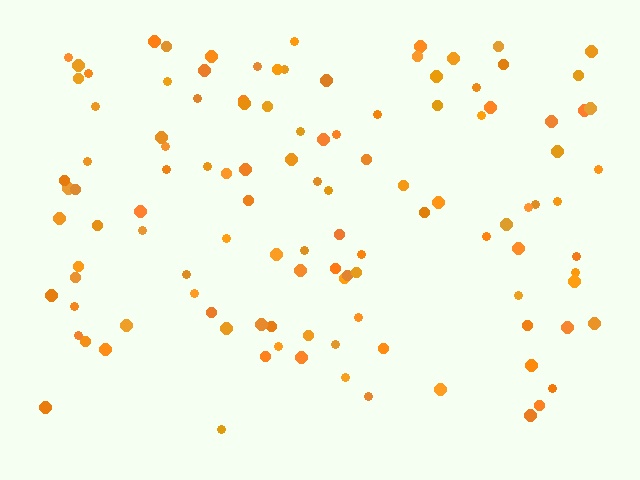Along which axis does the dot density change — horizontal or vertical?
Vertical.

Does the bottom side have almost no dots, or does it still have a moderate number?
Still a moderate number, just noticeably fewer than the top.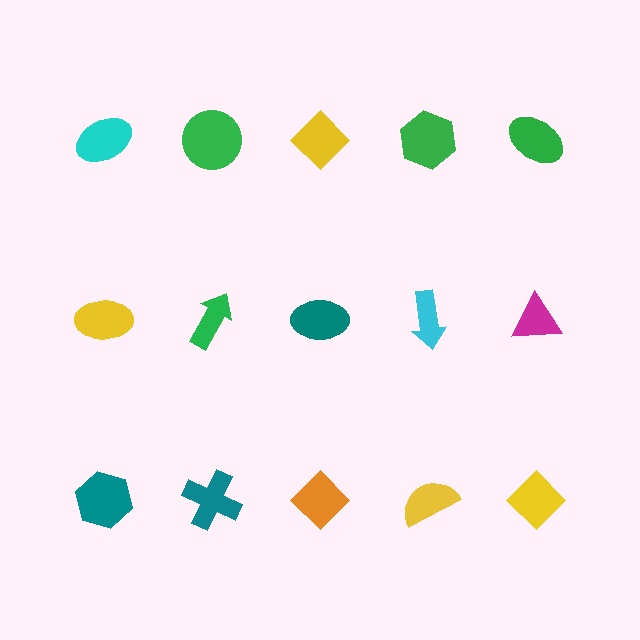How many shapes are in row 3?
5 shapes.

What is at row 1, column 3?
A yellow diamond.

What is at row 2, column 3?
A teal ellipse.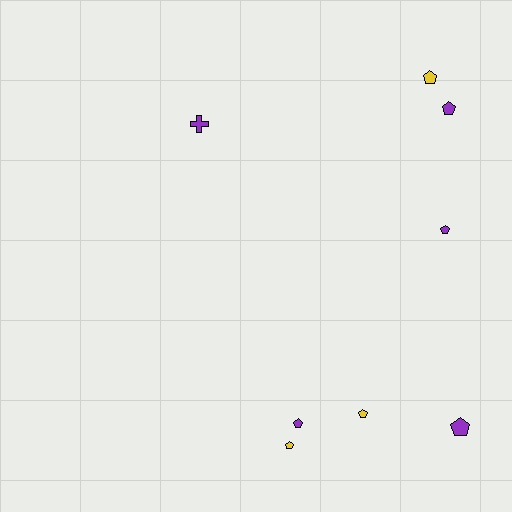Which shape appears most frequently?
Pentagon, with 7 objects.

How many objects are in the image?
There are 8 objects.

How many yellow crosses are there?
There are no yellow crosses.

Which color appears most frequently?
Purple, with 5 objects.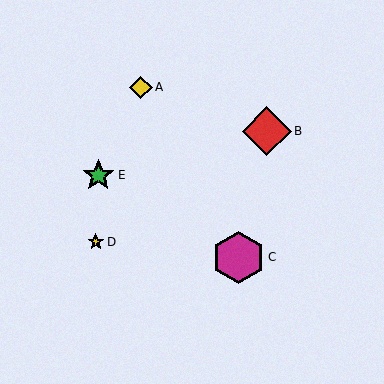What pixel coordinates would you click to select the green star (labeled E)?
Click at (98, 175) to select the green star E.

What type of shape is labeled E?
Shape E is a green star.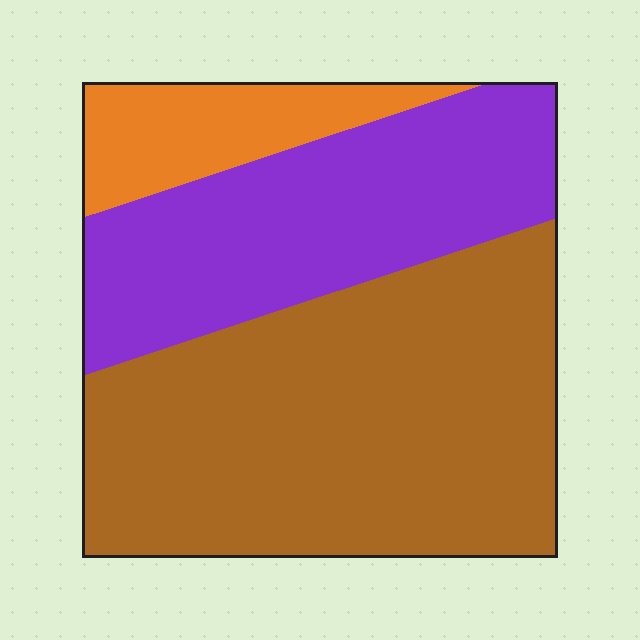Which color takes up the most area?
Brown, at roughly 55%.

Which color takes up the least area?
Orange, at roughly 10%.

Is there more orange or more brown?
Brown.